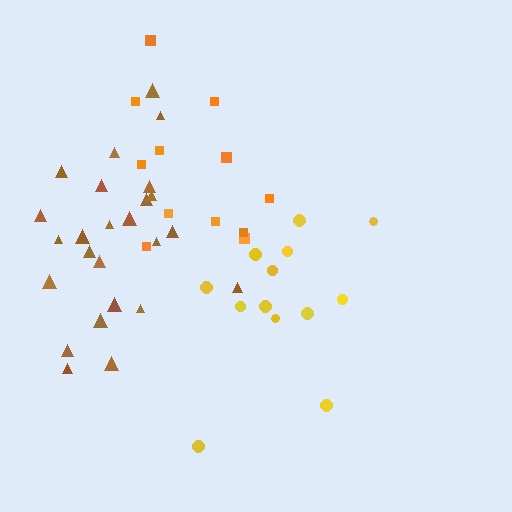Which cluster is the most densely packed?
Brown.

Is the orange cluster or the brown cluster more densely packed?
Brown.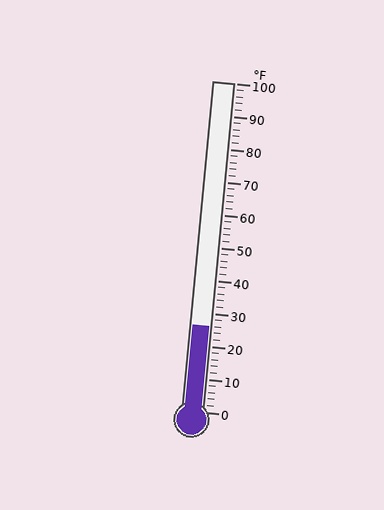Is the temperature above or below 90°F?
The temperature is below 90°F.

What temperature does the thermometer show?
The thermometer shows approximately 26°F.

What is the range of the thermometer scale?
The thermometer scale ranges from 0°F to 100°F.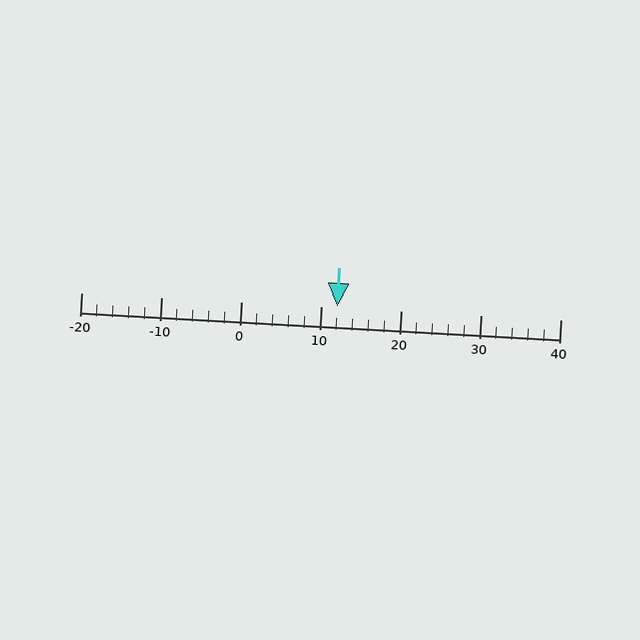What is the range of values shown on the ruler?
The ruler shows values from -20 to 40.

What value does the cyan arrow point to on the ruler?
The cyan arrow points to approximately 12.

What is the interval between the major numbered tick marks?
The major tick marks are spaced 10 units apart.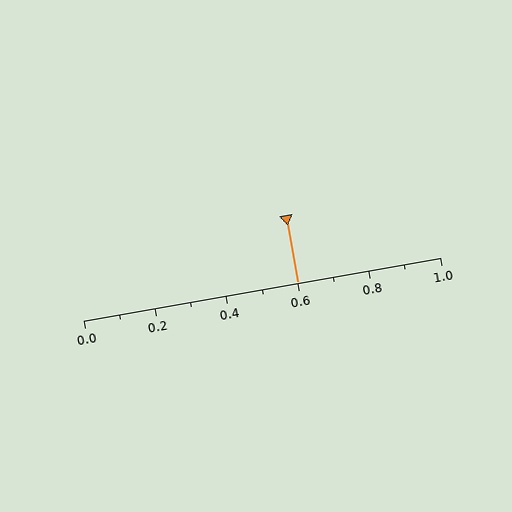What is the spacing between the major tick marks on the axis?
The major ticks are spaced 0.2 apart.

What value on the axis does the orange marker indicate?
The marker indicates approximately 0.6.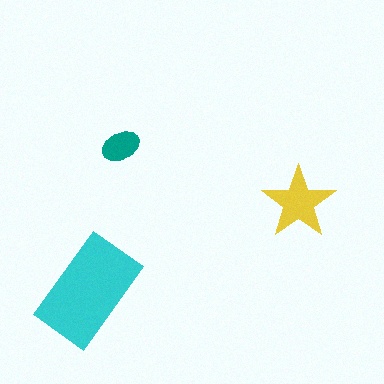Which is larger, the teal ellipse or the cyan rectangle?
The cyan rectangle.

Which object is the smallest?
The teal ellipse.